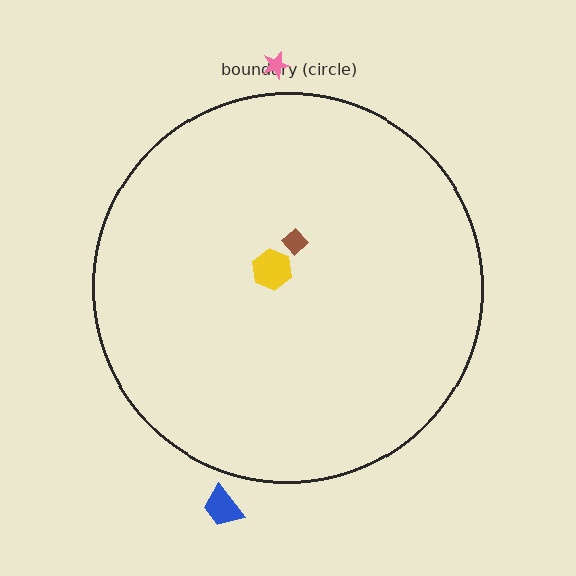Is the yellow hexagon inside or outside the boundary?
Inside.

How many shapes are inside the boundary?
2 inside, 2 outside.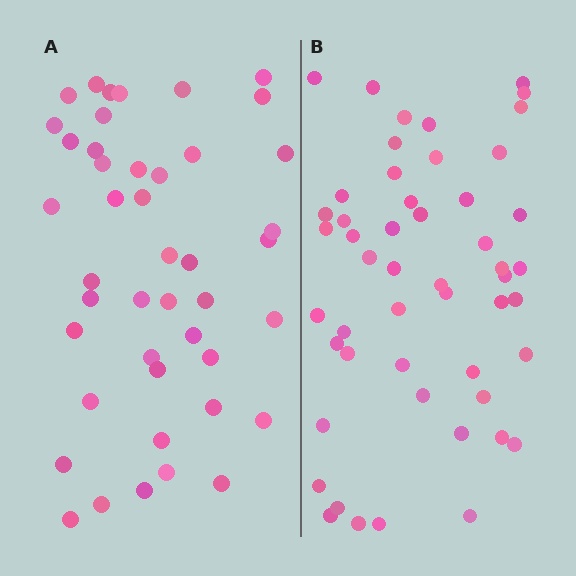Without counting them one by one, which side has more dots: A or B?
Region B (the right region) has more dots.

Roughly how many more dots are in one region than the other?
Region B has roughly 8 or so more dots than region A.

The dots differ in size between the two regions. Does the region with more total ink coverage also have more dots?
No. Region A has more total ink coverage because its dots are larger, but region B actually contains more individual dots. Total area can be misleading — the number of items is what matters here.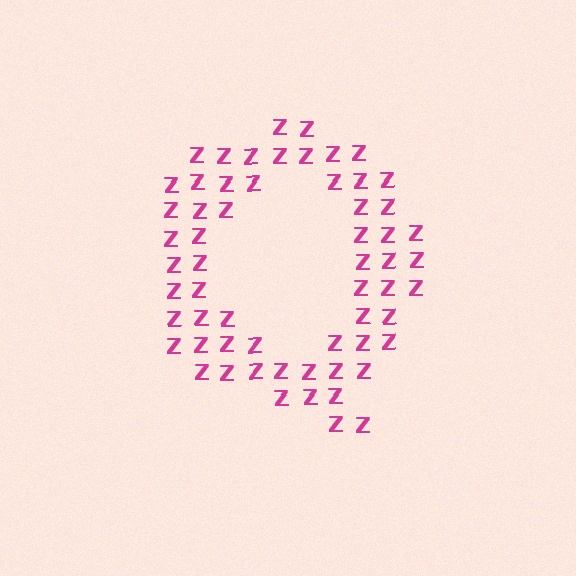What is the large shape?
The large shape is the letter Q.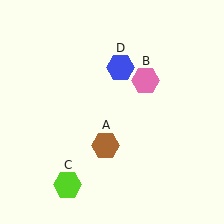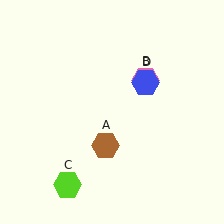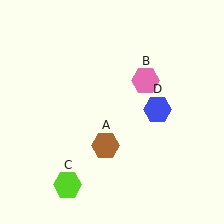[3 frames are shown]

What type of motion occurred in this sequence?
The blue hexagon (object D) rotated clockwise around the center of the scene.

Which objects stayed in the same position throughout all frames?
Brown hexagon (object A) and pink hexagon (object B) and lime hexagon (object C) remained stationary.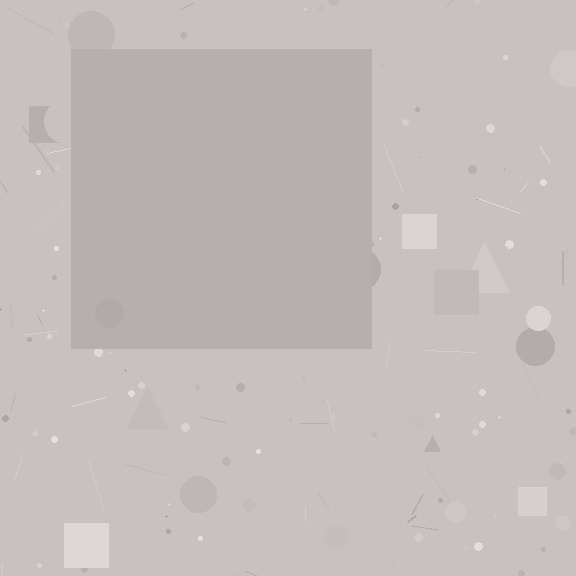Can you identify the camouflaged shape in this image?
The camouflaged shape is a square.